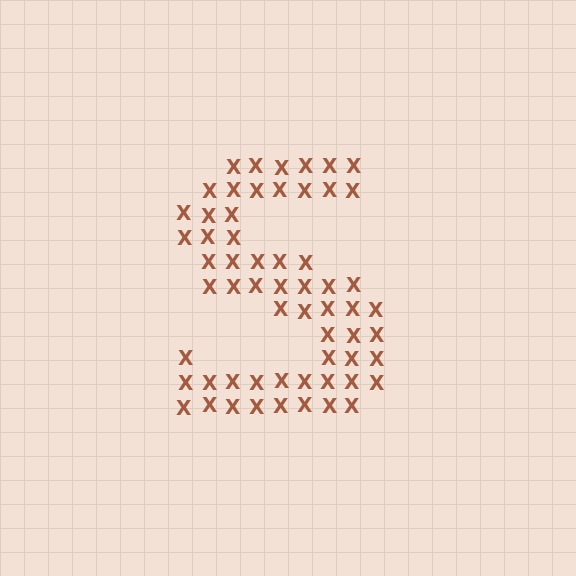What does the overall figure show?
The overall figure shows the letter S.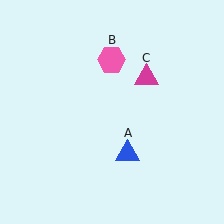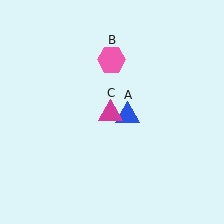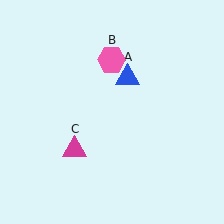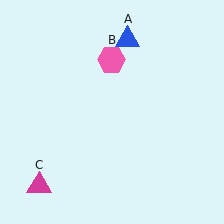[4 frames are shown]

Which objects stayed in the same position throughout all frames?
Pink hexagon (object B) remained stationary.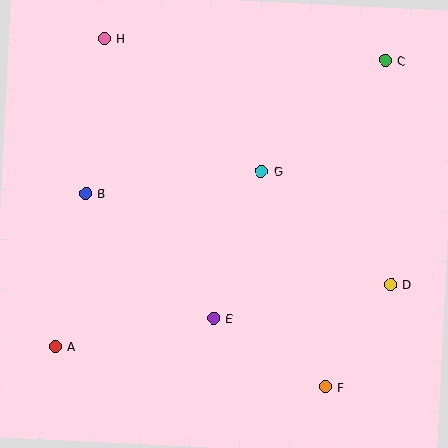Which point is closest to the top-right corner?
Point C is closest to the top-right corner.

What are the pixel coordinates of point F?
Point F is at (325, 387).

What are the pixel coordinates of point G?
Point G is at (261, 171).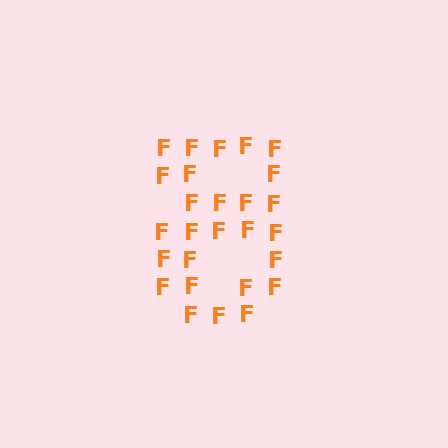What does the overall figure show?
The overall figure shows the digit 8.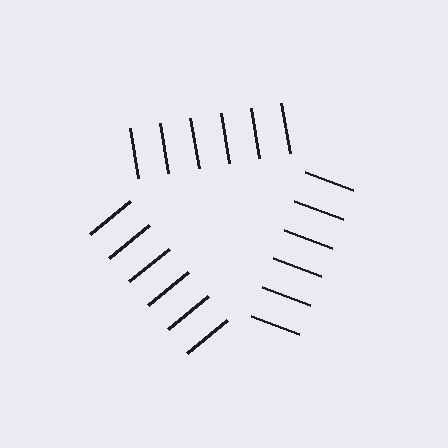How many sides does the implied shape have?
3 sides — the line-ends trace a triangle.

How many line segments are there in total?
18 — 6 along each of the 3 edges.